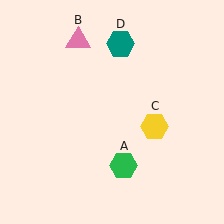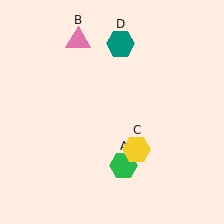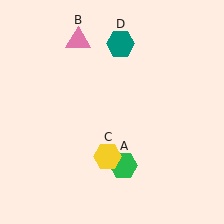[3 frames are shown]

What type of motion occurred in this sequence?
The yellow hexagon (object C) rotated clockwise around the center of the scene.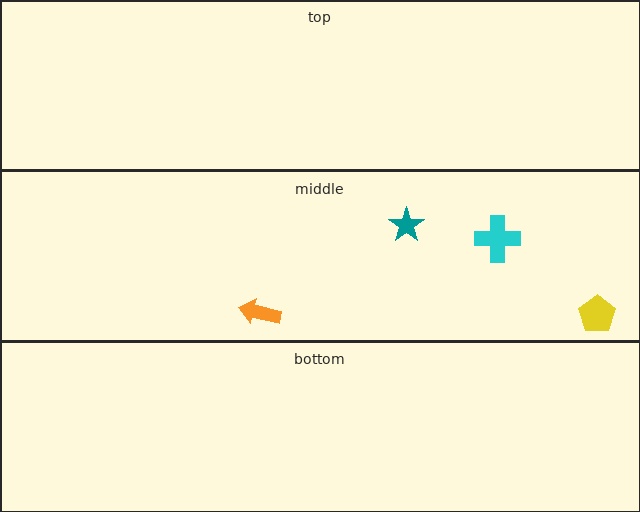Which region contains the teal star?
The middle region.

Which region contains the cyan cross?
The middle region.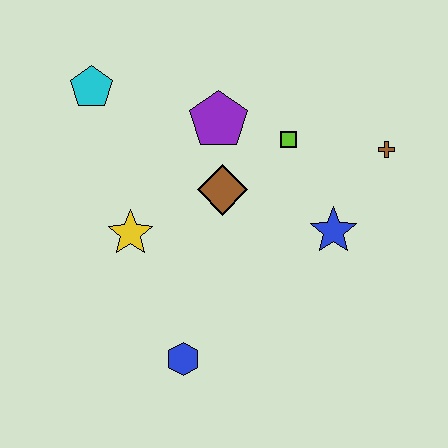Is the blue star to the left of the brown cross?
Yes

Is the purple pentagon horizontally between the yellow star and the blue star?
Yes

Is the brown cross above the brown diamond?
Yes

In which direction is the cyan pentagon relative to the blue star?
The cyan pentagon is to the left of the blue star.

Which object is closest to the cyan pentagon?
The purple pentagon is closest to the cyan pentagon.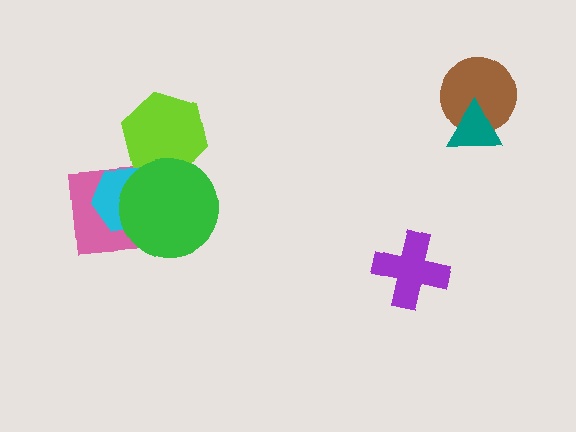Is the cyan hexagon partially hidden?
Yes, it is partially covered by another shape.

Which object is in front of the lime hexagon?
The green circle is in front of the lime hexagon.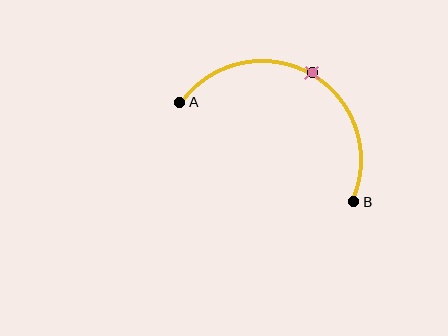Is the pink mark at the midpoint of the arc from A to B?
Yes. The pink mark lies on the arc at equal arc-length from both A and B — it is the arc midpoint.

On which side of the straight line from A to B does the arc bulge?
The arc bulges above the straight line connecting A and B.